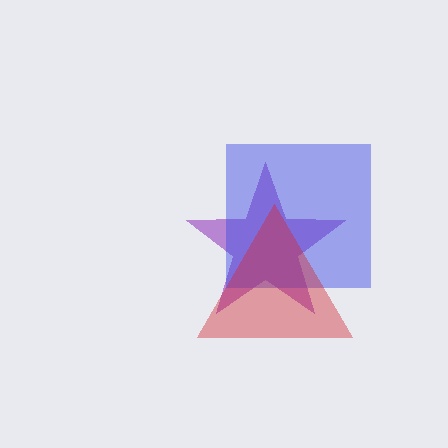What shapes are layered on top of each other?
The layered shapes are: a purple star, a blue square, a red triangle.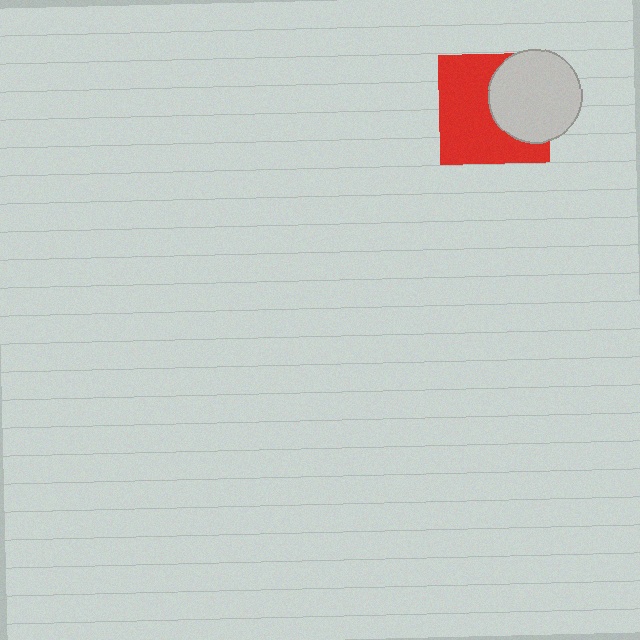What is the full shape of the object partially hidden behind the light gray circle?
The partially hidden object is a red square.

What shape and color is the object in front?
The object in front is a light gray circle.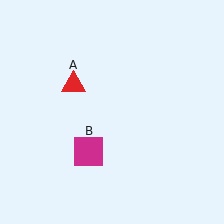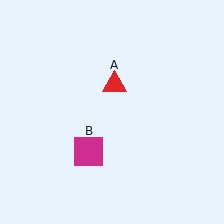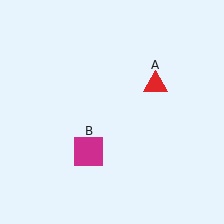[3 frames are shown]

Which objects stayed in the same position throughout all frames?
Magenta square (object B) remained stationary.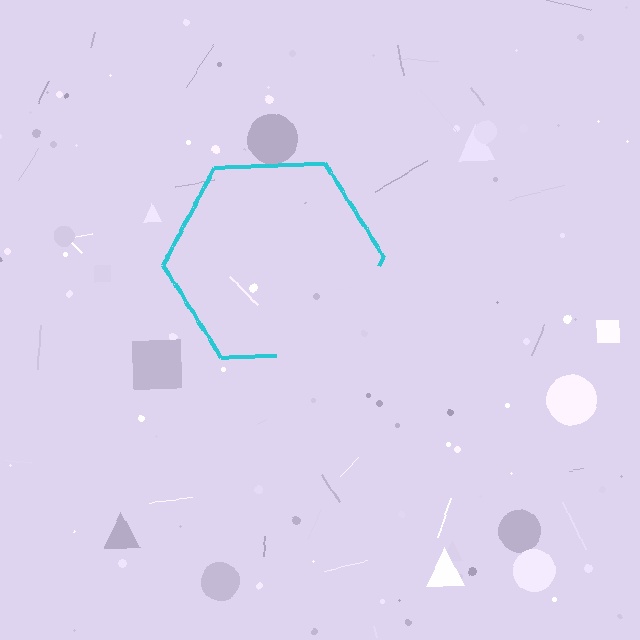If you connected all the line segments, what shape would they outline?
They would outline a hexagon.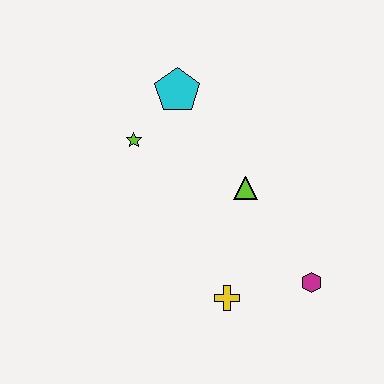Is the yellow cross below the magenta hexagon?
Yes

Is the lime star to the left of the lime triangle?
Yes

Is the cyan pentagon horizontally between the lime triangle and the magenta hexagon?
No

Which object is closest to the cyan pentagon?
The lime star is closest to the cyan pentagon.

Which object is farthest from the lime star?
The magenta hexagon is farthest from the lime star.